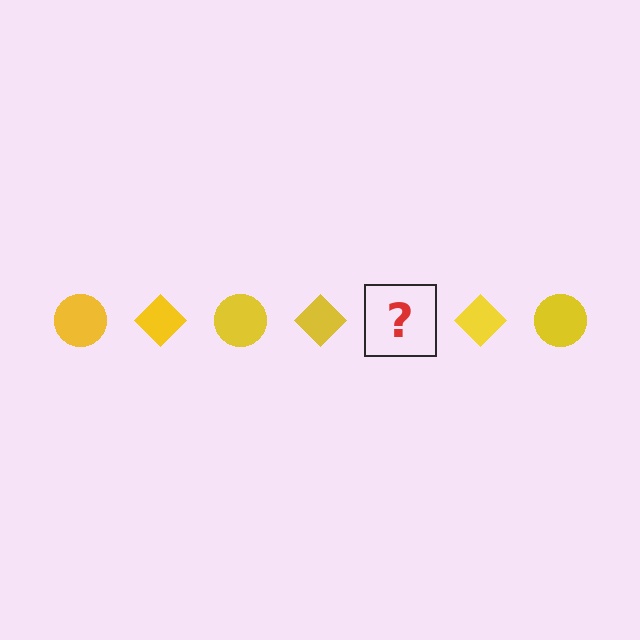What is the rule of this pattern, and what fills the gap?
The rule is that the pattern cycles through circle, diamond shapes in yellow. The gap should be filled with a yellow circle.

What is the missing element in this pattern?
The missing element is a yellow circle.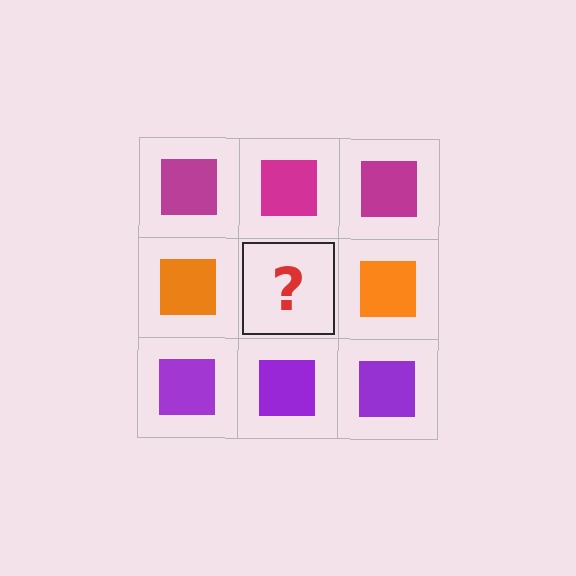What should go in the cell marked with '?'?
The missing cell should contain an orange square.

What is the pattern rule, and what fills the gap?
The rule is that each row has a consistent color. The gap should be filled with an orange square.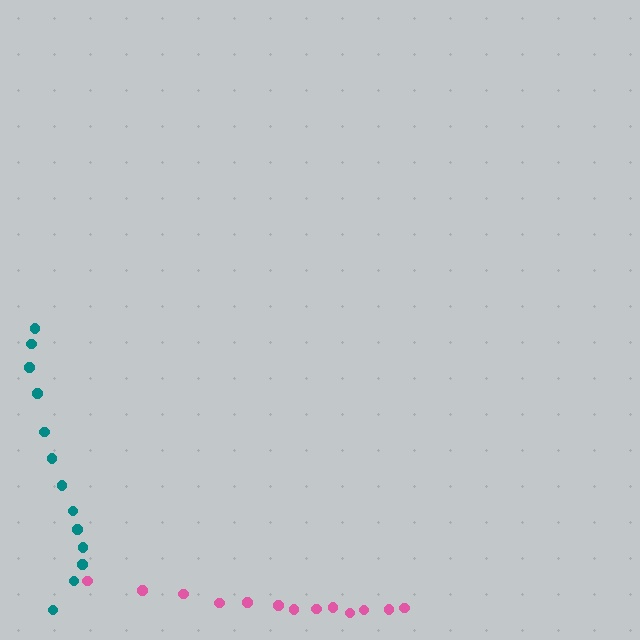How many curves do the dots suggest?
There are 2 distinct paths.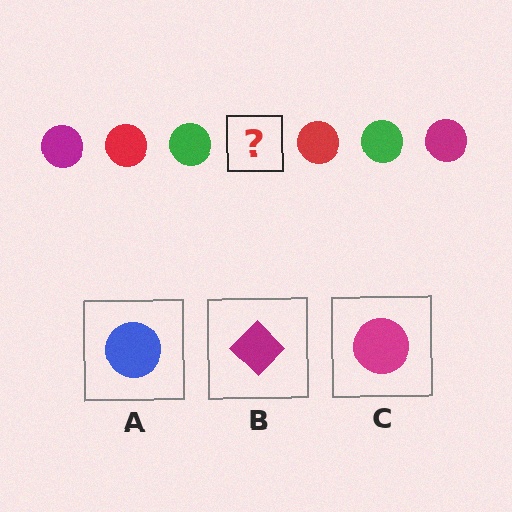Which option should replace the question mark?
Option C.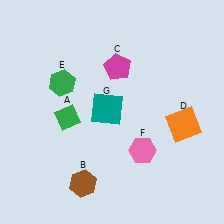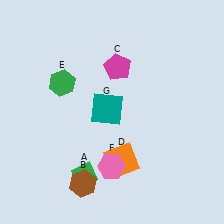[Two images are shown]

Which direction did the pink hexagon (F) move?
The pink hexagon (F) moved left.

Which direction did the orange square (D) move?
The orange square (D) moved left.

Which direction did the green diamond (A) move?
The green diamond (A) moved down.